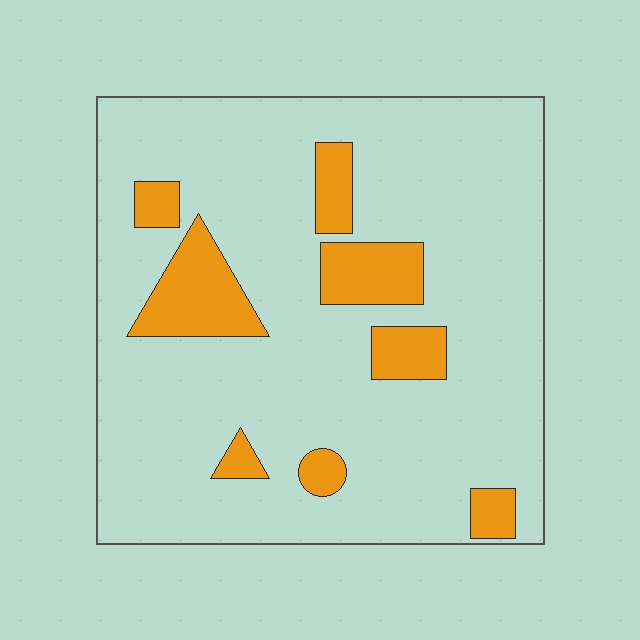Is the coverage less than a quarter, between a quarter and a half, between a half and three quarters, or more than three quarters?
Less than a quarter.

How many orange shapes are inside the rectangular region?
8.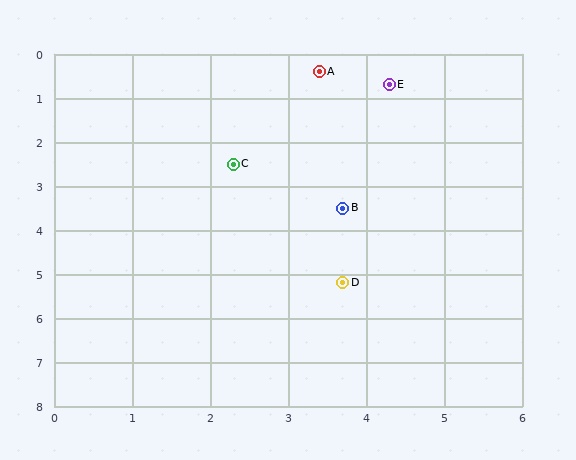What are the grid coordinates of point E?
Point E is at approximately (4.3, 0.7).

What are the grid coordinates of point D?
Point D is at approximately (3.7, 5.2).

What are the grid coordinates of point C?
Point C is at approximately (2.3, 2.5).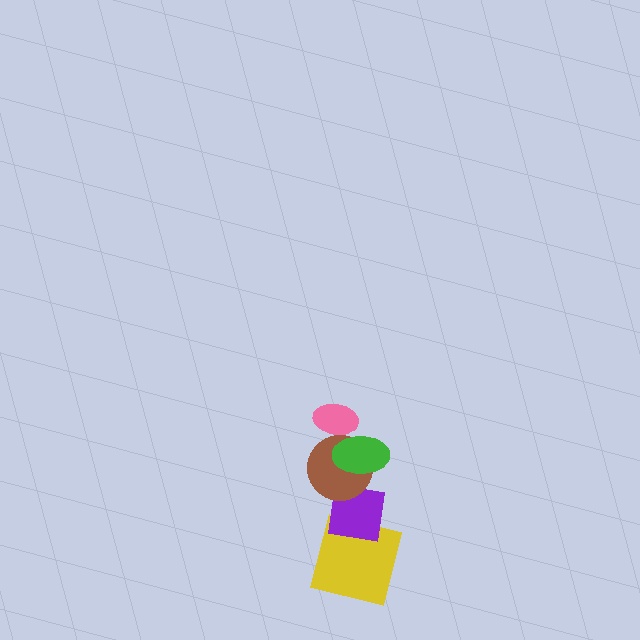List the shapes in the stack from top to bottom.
From top to bottom: the pink ellipse, the green ellipse, the brown circle, the purple square, the yellow square.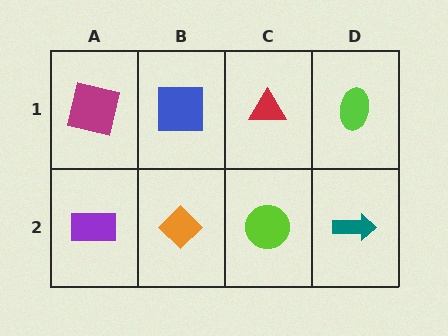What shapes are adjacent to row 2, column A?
A magenta square (row 1, column A), an orange diamond (row 2, column B).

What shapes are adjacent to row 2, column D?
A lime ellipse (row 1, column D), a lime circle (row 2, column C).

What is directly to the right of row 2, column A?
An orange diamond.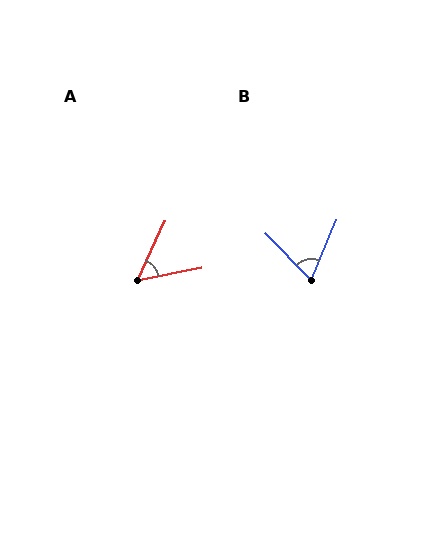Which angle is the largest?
B, at approximately 67 degrees.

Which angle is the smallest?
A, at approximately 55 degrees.